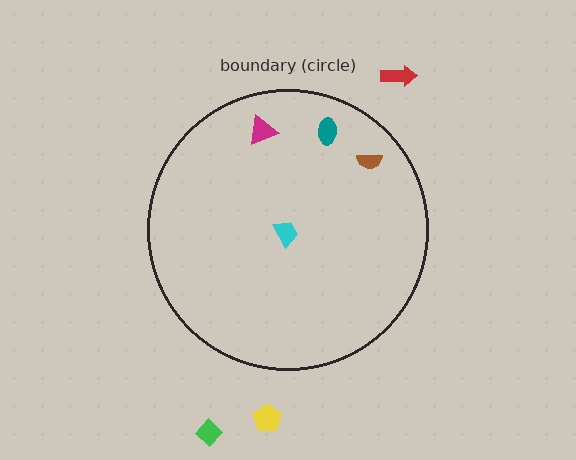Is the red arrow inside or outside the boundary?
Outside.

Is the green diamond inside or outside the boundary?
Outside.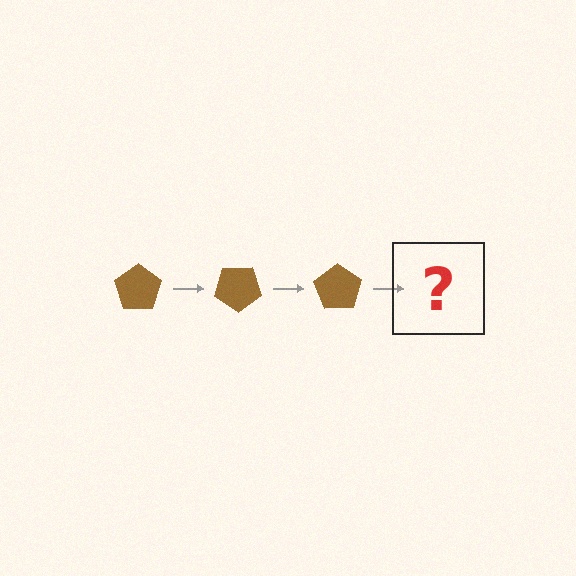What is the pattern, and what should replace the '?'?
The pattern is that the pentagon rotates 35 degrees each step. The '?' should be a brown pentagon rotated 105 degrees.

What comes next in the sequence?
The next element should be a brown pentagon rotated 105 degrees.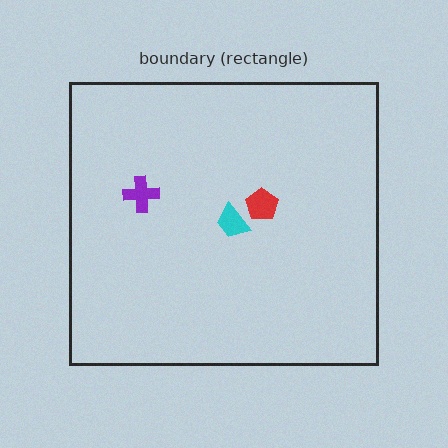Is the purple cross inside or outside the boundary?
Inside.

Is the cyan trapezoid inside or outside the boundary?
Inside.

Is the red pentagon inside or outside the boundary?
Inside.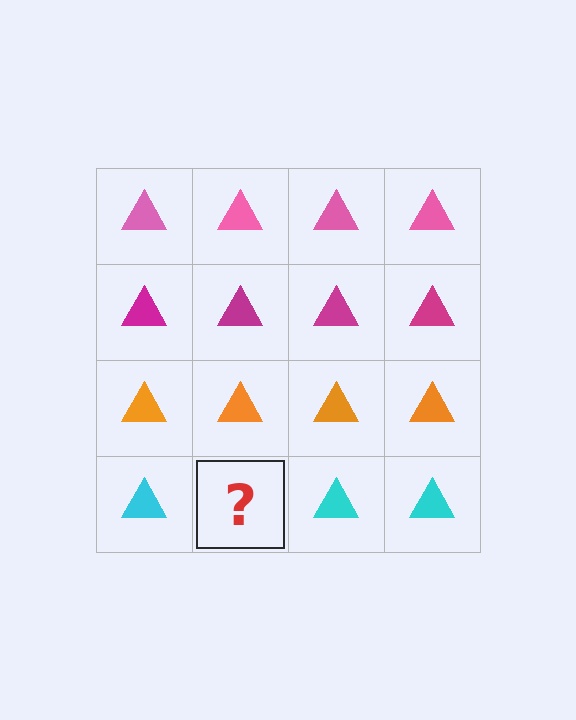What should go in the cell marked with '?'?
The missing cell should contain a cyan triangle.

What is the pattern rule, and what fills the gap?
The rule is that each row has a consistent color. The gap should be filled with a cyan triangle.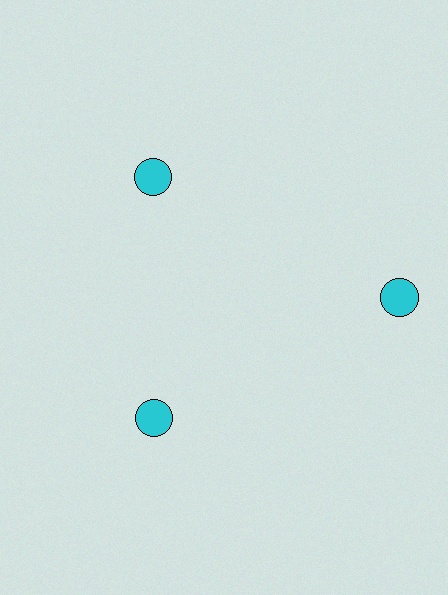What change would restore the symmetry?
The symmetry would be restored by moving it inward, back onto the ring so that all 3 circles sit at equal angles and equal distance from the center.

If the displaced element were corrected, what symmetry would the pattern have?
It would have 3-fold rotational symmetry — the pattern would map onto itself every 120 degrees.